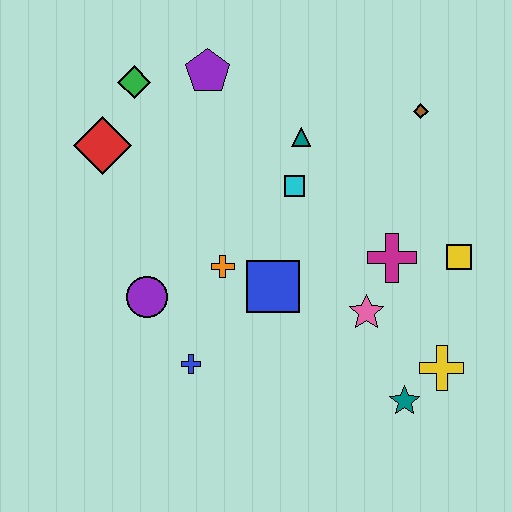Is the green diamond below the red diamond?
No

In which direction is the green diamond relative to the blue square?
The green diamond is above the blue square.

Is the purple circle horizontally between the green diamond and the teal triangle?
Yes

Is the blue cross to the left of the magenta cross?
Yes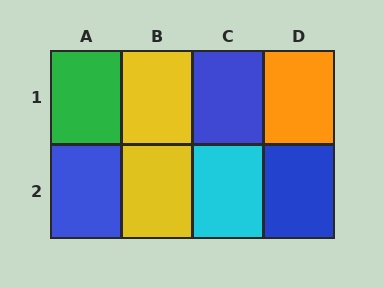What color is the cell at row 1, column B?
Yellow.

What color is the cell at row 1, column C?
Blue.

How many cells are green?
1 cell is green.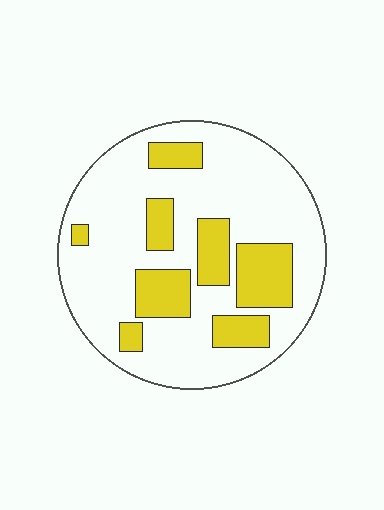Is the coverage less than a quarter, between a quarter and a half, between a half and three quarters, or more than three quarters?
Between a quarter and a half.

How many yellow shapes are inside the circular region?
8.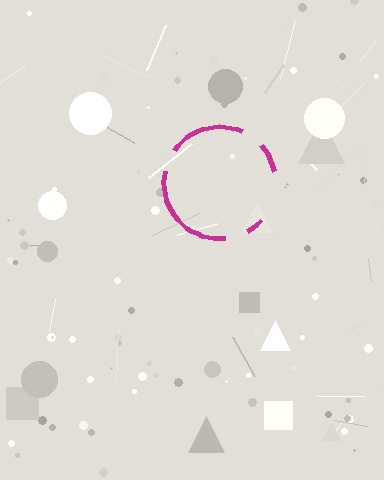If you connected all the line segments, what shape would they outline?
They would outline a circle.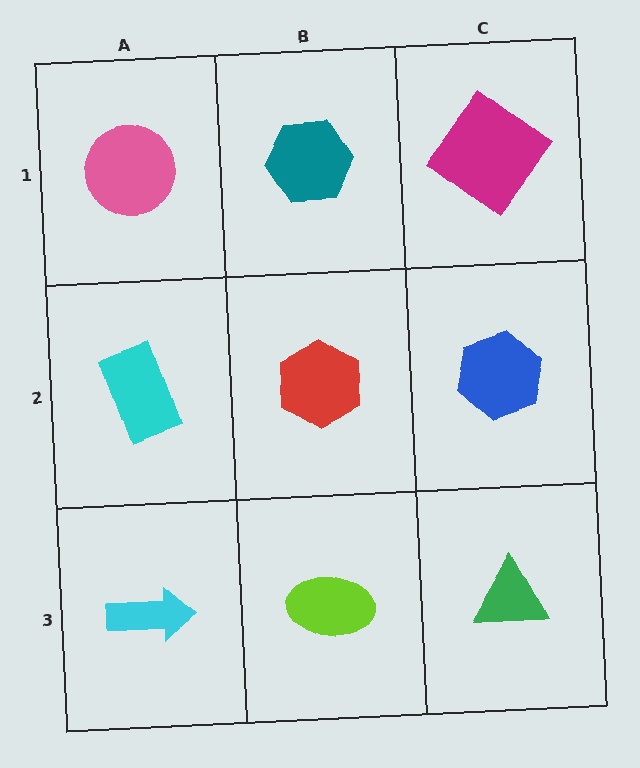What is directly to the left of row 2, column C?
A red hexagon.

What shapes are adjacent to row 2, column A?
A pink circle (row 1, column A), a cyan arrow (row 3, column A), a red hexagon (row 2, column B).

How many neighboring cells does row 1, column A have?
2.